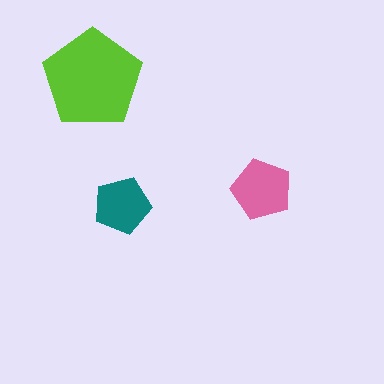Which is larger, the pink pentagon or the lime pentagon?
The lime one.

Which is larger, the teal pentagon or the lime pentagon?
The lime one.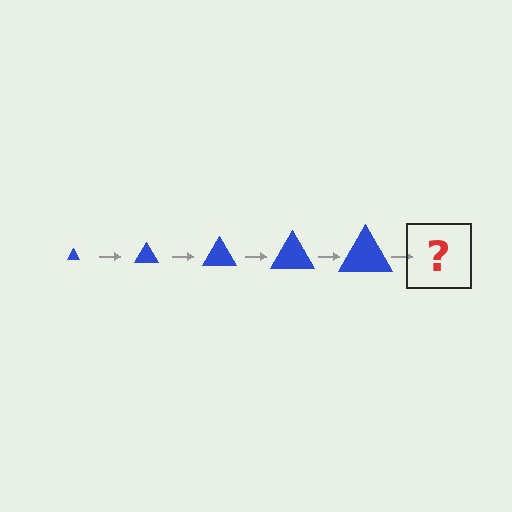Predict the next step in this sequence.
The next step is a blue triangle, larger than the previous one.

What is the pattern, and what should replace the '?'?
The pattern is that the triangle gets progressively larger each step. The '?' should be a blue triangle, larger than the previous one.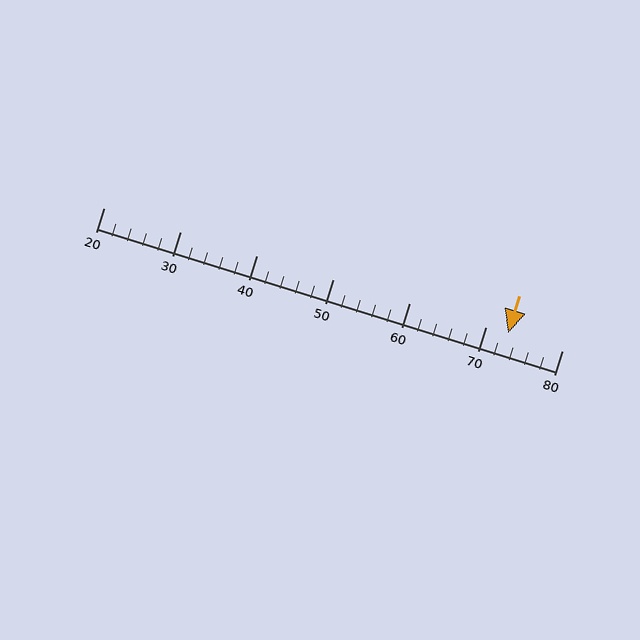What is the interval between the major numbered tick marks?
The major tick marks are spaced 10 units apart.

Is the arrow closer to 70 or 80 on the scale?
The arrow is closer to 70.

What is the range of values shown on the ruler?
The ruler shows values from 20 to 80.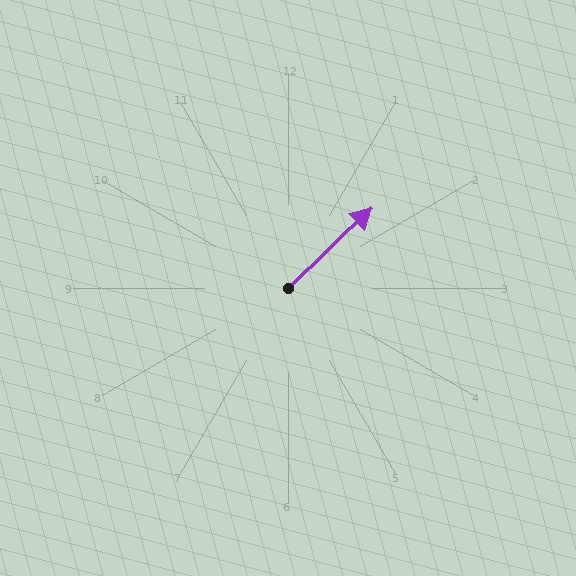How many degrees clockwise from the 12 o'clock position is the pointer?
Approximately 46 degrees.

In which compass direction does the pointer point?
Northeast.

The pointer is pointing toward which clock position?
Roughly 2 o'clock.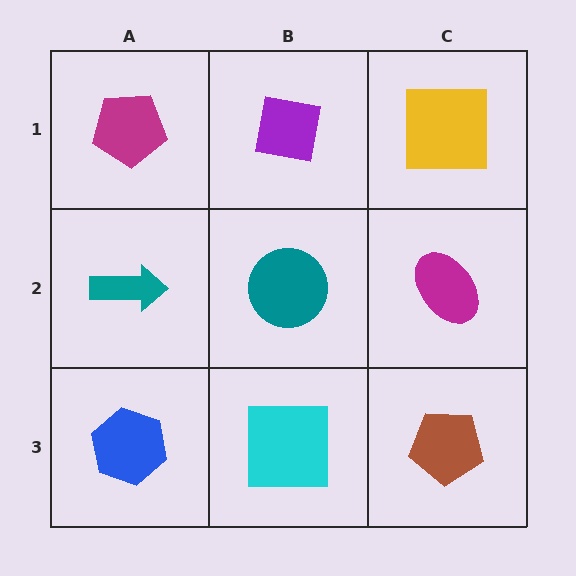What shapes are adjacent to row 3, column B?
A teal circle (row 2, column B), a blue hexagon (row 3, column A), a brown pentagon (row 3, column C).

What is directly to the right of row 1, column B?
A yellow square.